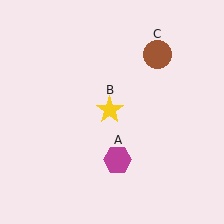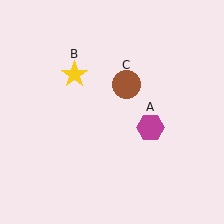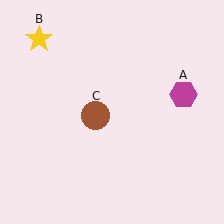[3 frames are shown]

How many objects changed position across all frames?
3 objects changed position: magenta hexagon (object A), yellow star (object B), brown circle (object C).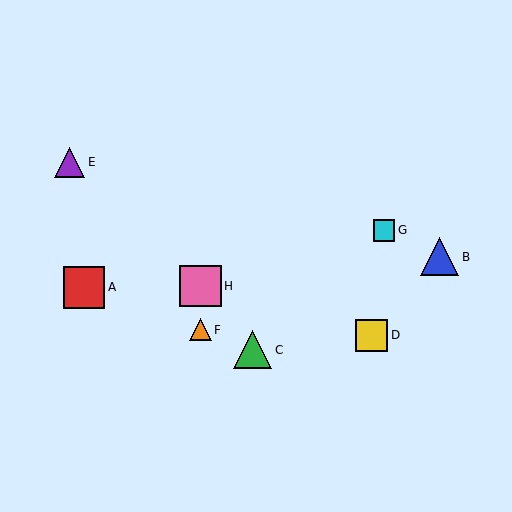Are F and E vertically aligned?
No, F is at x≈200 and E is at x≈70.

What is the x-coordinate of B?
Object B is at x≈440.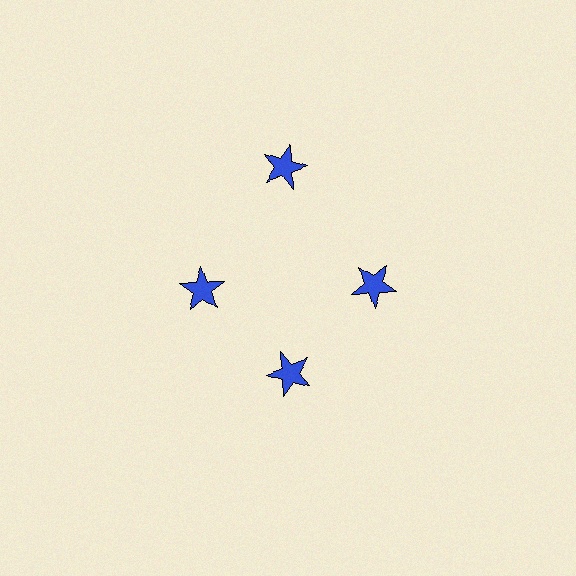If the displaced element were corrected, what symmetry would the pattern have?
It would have 4-fold rotational symmetry — the pattern would map onto itself every 90 degrees.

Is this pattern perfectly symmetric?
No. The 4 blue stars are arranged in a ring, but one element near the 12 o'clock position is pushed outward from the center, breaking the 4-fold rotational symmetry.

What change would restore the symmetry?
The symmetry would be restored by moving it inward, back onto the ring so that all 4 stars sit at equal angles and equal distance from the center.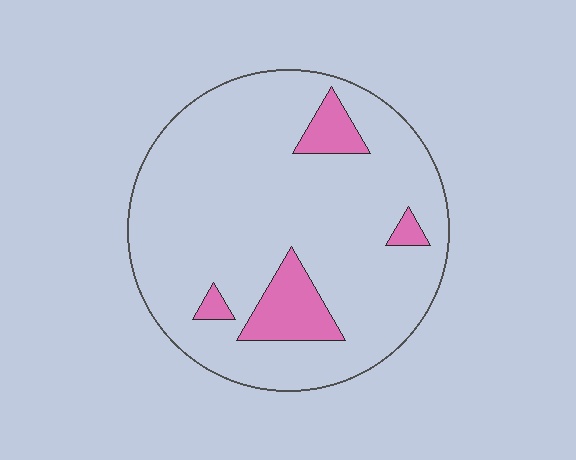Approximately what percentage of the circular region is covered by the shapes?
Approximately 10%.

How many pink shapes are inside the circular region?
4.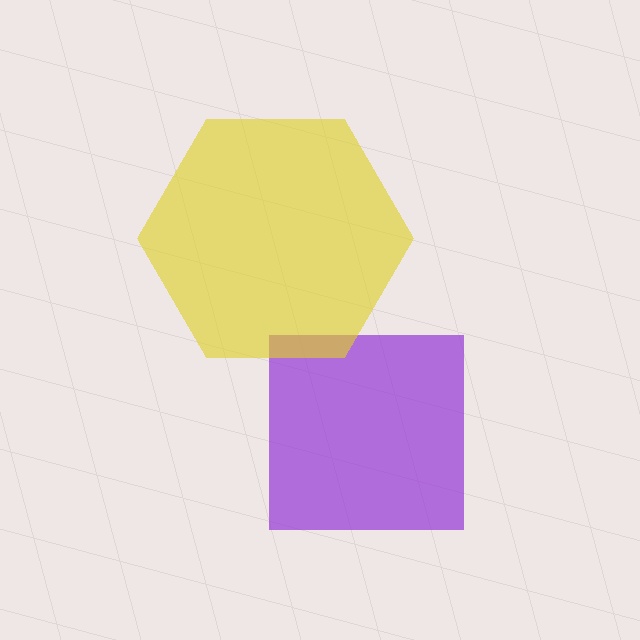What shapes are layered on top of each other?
The layered shapes are: a purple square, a yellow hexagon.